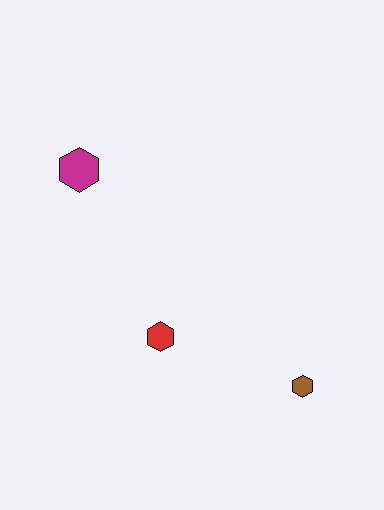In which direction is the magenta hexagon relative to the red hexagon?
The magenta hexagon is above the red hexagon.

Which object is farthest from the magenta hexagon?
The brown hexagon is farthest from the magenta hexagon.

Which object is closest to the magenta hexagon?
The red hexagon is closest to the magenta hexagon.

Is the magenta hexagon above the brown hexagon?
Yes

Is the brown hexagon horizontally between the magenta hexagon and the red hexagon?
No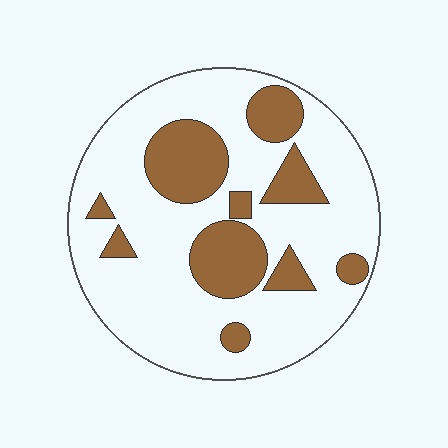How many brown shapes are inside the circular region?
10.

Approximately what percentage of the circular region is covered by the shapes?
Approximately 25%.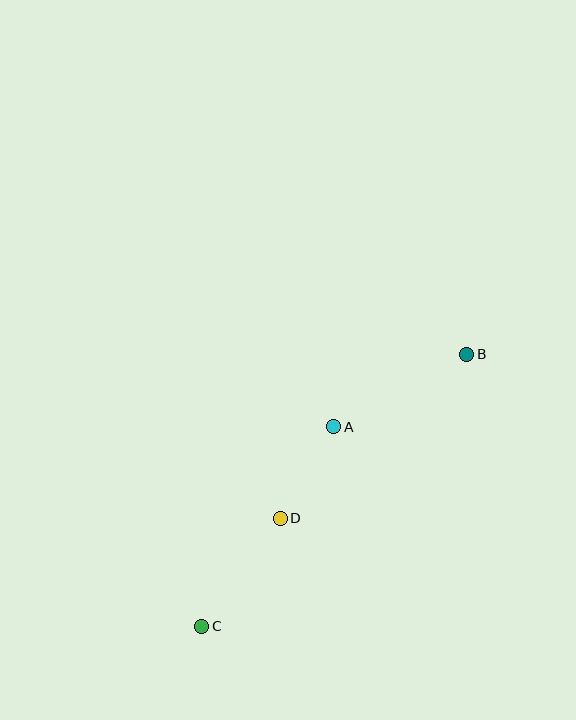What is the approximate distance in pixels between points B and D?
The distance between B and D is approximately 248 pixels.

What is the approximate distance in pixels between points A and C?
The distance between A and C is approximately 240 pixels.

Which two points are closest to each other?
Points A and D are closest to each other.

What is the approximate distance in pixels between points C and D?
The distance between C and D is approximately 134 pixels.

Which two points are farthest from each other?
Points B and C are farthest from each other.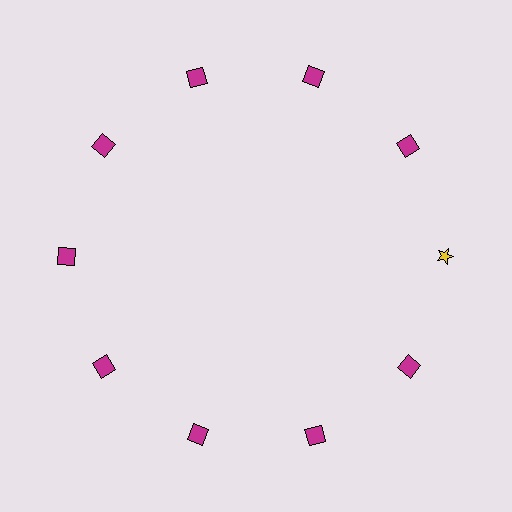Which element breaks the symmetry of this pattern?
The yellow star at roughly the 3 o'clock position breaks the symmetry. All other shapes are magenta squares.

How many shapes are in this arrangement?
There are 10 shapes arranged in a ring pattern.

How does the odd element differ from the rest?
It differs in both color (yellow instead of magenta) and shape (star instead of square).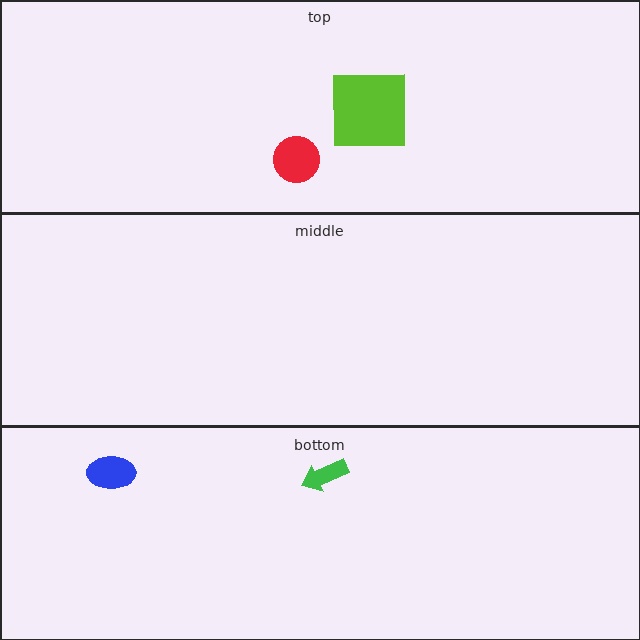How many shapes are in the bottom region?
2.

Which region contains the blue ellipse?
The bottom region.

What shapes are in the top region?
The red circle, the lime square.